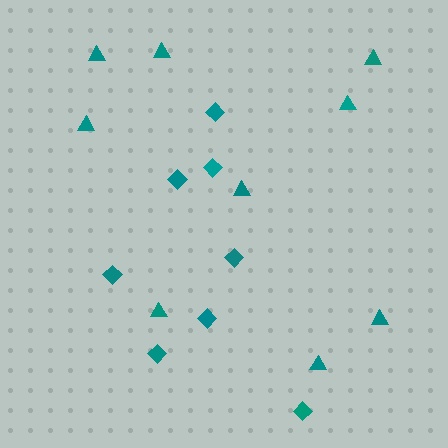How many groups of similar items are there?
There are 2 groups: one group of diamonds (8) and one group of triangles (9).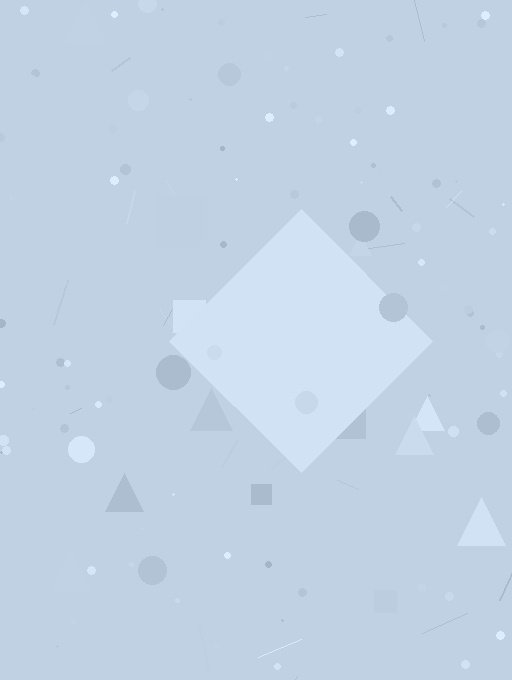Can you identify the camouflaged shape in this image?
The camouflaged shape is a diamond.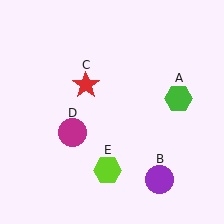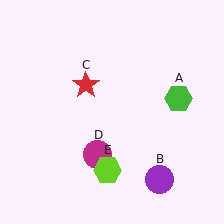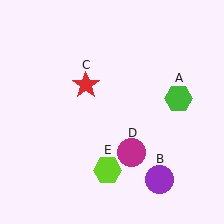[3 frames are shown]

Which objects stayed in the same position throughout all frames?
Green hexagon (object A) and purple circle (object B) and red star (object C) and lime hexagon (object E) remained stationary.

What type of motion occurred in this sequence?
The magenta circle (object D) rotated counterclockwise around the center of the scene.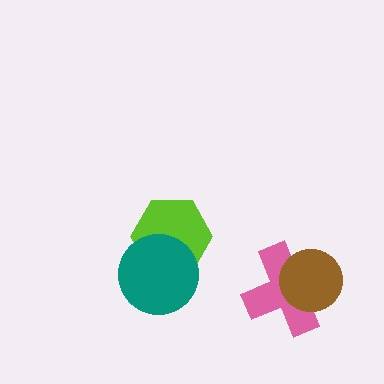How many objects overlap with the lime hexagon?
1 object overlaps with the lime hexagon.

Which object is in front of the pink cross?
The brown circle is in front of the pink cross.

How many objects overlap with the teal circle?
1 object overlaps with the teal circle.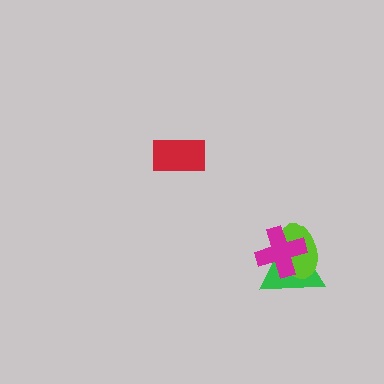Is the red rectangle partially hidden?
No, no other shape covers it.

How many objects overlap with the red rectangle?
0 objects overlap with the red rectangle.